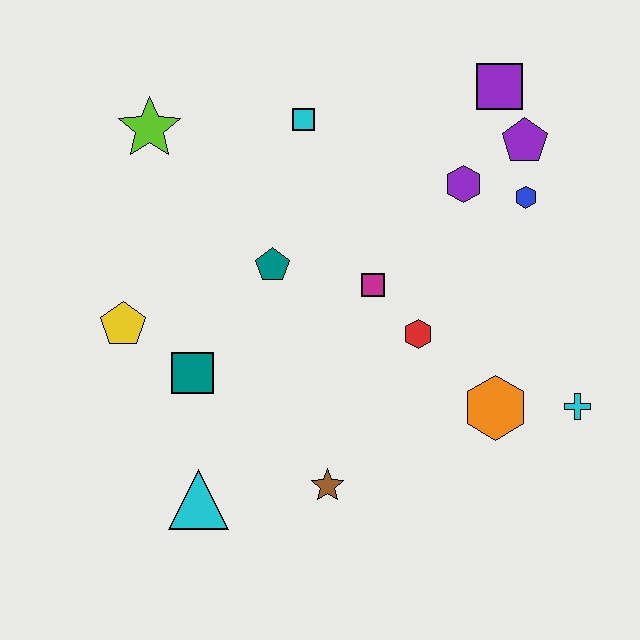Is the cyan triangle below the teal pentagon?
Yes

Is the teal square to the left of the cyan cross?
Yes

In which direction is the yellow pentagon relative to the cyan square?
The yellow pentagon is below the cyan square.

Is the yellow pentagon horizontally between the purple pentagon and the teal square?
No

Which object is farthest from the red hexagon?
The lime star is farthest from the red hexagon.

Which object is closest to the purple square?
The purple pentagon is closest to the purple square.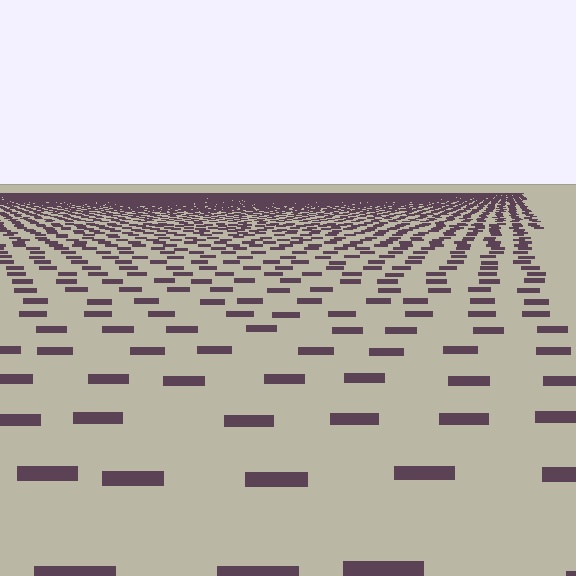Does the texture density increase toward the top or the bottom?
Density increases toward the top.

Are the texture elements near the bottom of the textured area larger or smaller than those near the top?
Larger. Near the bottom, elements are closer to the viewer and appear at a bigger on-screen size.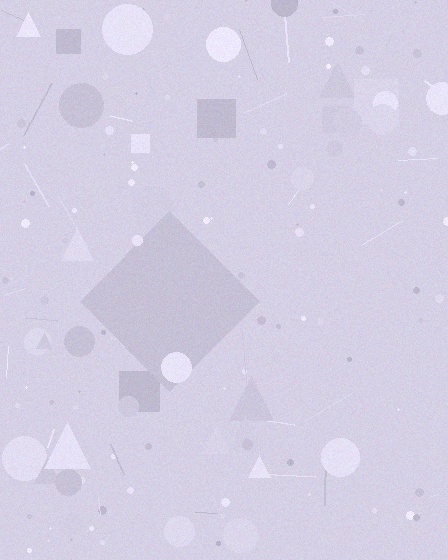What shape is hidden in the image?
A diamond is hidden in the image.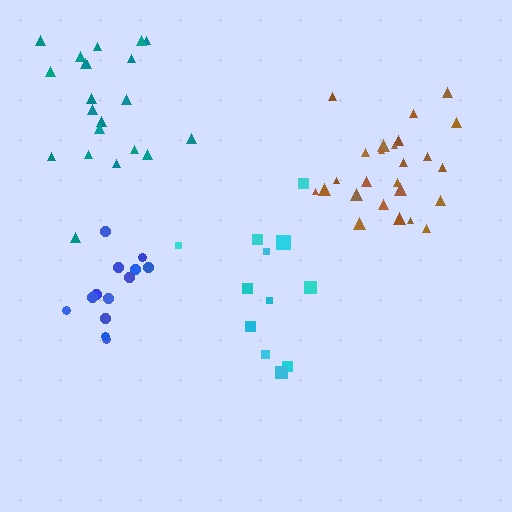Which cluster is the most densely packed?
Brown.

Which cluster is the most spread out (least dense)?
Teal.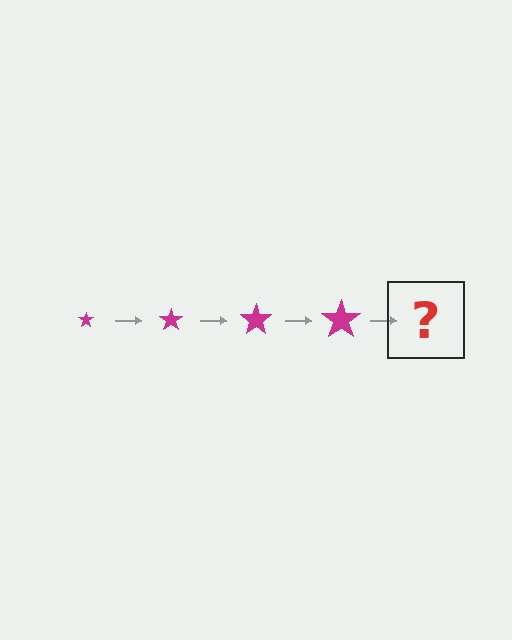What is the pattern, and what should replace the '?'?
The pattern is that the star gets progressively larger each step. The '?' should be a magenta star, larger than the previous one.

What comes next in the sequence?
The next element should be a magenta star, larger than the previous one.